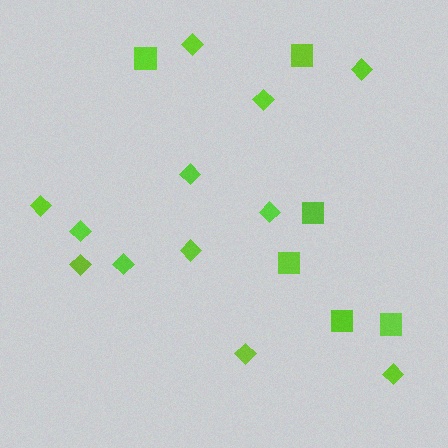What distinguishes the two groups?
There are 2 groups: one group of diamonds (12) and one group of squares (6).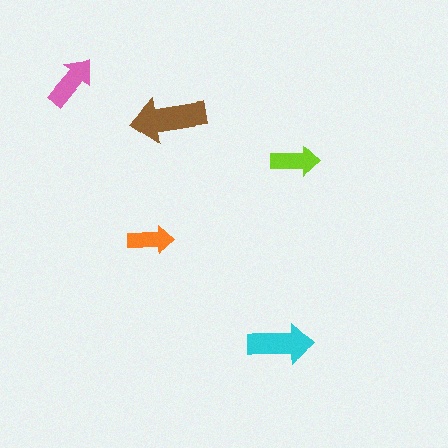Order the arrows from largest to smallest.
the brown one, the cyan one, the pink one, the lime one, the orange one.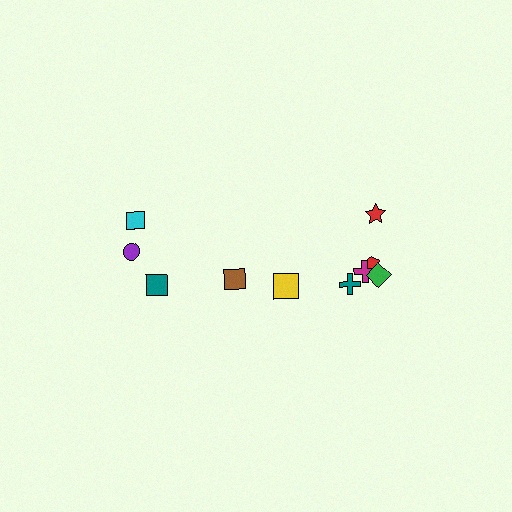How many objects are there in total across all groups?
There are 10 objects.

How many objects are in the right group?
There are 6 objects.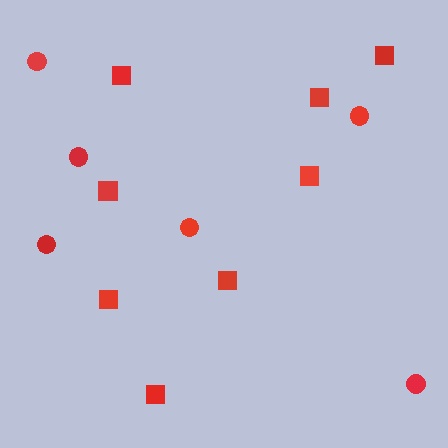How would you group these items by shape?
There are 2 groups: one group of squares (8) and one group of circles (6).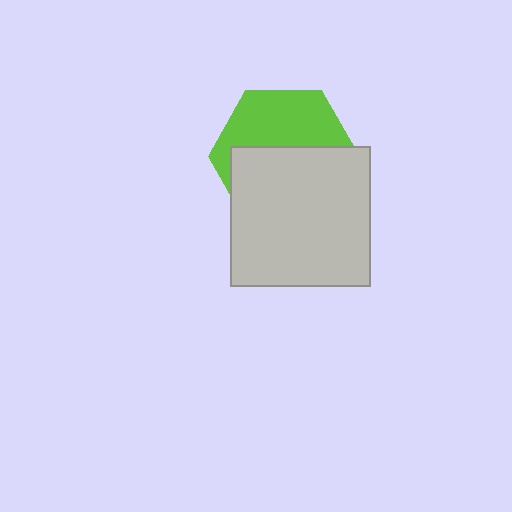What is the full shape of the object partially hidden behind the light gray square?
The partially hidden object is a lime hexagon.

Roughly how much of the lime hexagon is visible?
A small part of it is visible (roughly 44%).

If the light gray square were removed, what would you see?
You would see the complete lime hexagon.